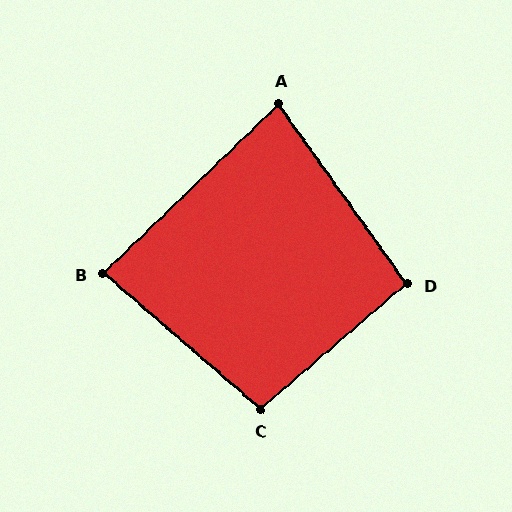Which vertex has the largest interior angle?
C, at approximately 98 degrees.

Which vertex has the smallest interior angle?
A, at approximately 82 degrees.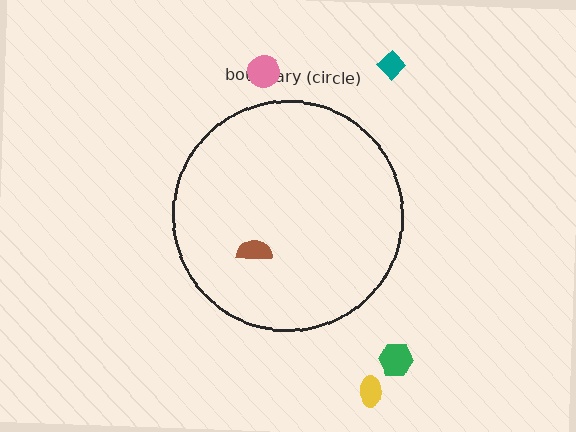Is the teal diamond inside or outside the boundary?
Outside.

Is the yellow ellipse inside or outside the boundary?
Outside.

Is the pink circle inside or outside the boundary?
Outside.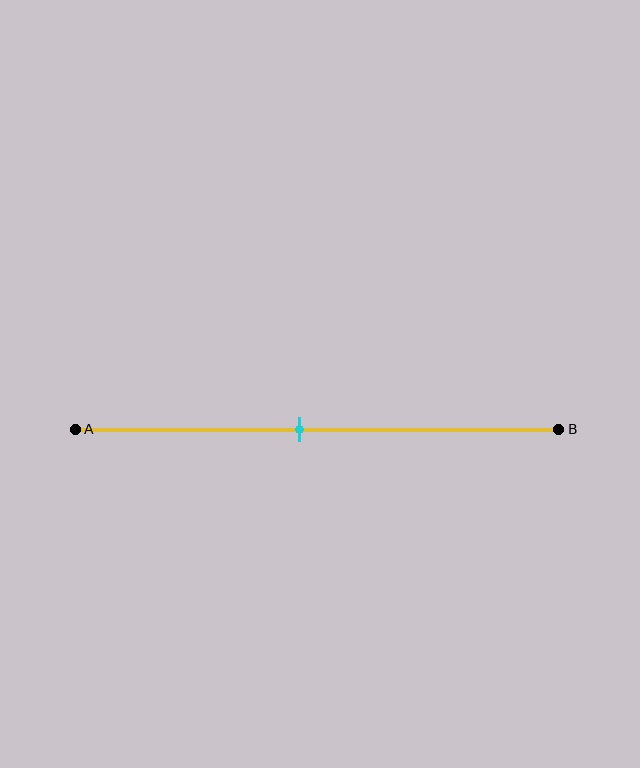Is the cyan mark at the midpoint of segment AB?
No, the mark is at about 45% from A, not at the 50% midpoint.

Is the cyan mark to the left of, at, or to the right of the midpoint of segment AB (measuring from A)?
The cyan mark is to the left of the midpoint of segment AB.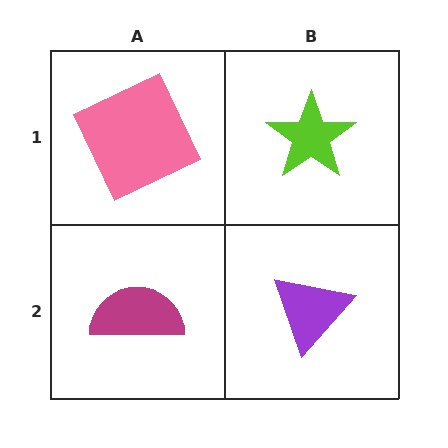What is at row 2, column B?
A purple triangle.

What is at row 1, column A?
A pink square.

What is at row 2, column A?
A magenta semicircle.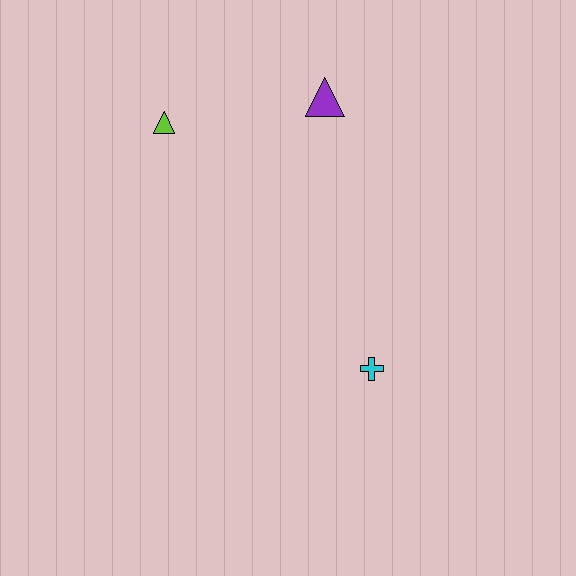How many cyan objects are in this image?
There is 1 cyan object.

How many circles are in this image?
There are no circles.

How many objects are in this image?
There are 3 objects.